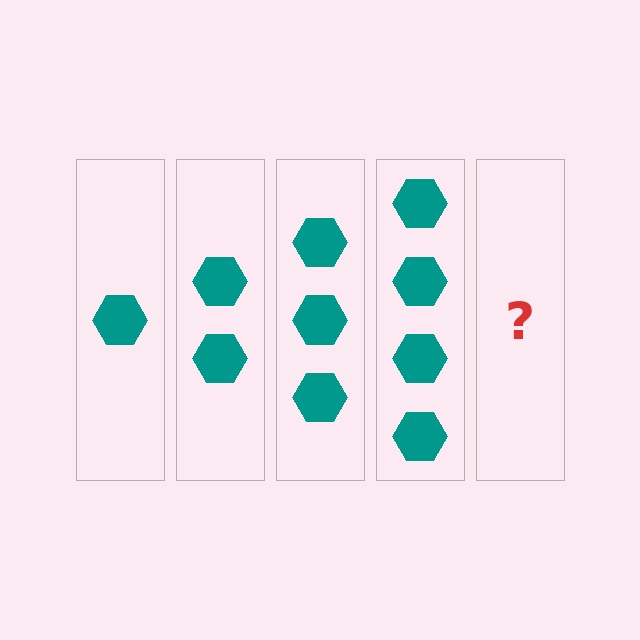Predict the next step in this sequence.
The next step is 5 hexagons.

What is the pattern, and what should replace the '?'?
The pattern is that each step adds one more hexagon. The '?' should be 5 hexagons.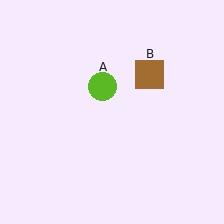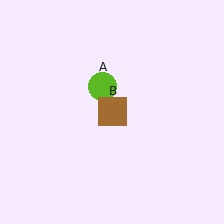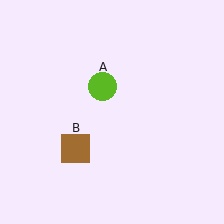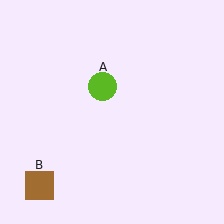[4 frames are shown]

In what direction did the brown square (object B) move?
The brown square (object B) moved down and to the left.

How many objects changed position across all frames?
1 object changed position: brown square (object B).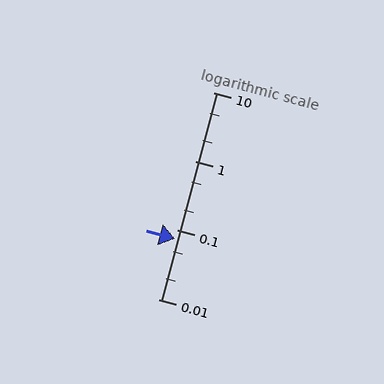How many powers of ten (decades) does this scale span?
The scale spans 3 decades, from 0.01 to 10.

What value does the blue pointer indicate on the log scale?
The pointer indicates approximately 0.075.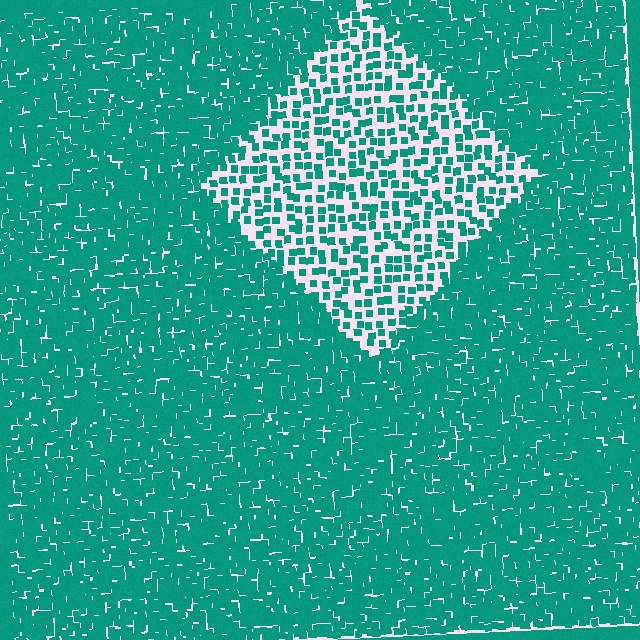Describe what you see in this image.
The image contains small teal elements arranged at two different densities. A diamond-shaped region is visible where the elements are less densely packed than the surrounding area.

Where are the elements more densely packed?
The elements are more densely packed outside the diamond boundary.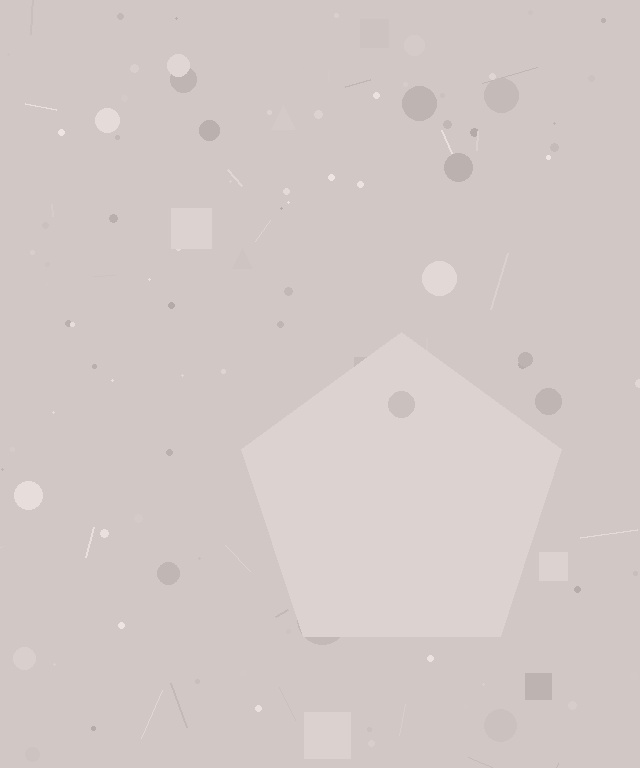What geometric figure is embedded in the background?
A pentagon is embedded in the background.